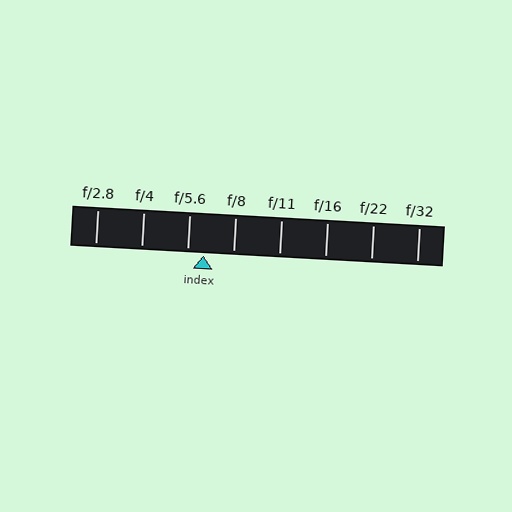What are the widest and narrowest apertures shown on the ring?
The widest aperture shown is f/2.8 and the narrowest is f/32.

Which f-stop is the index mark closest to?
The index mark is closest to f/5.6.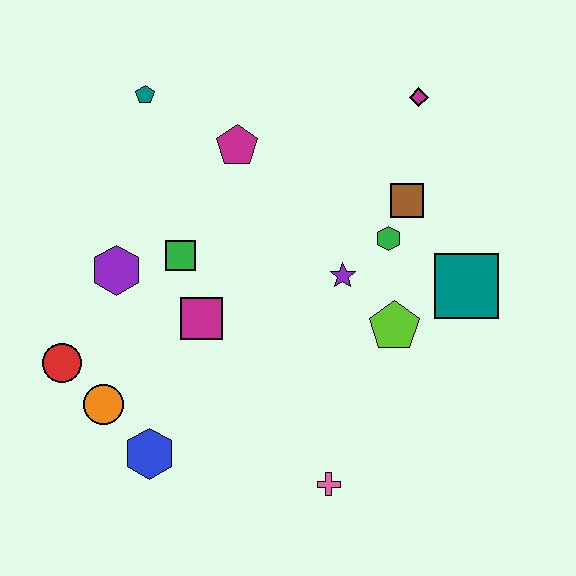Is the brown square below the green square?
No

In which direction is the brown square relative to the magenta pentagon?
The brown square is to the right of the magenta pentagon.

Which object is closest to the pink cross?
The lime pentagon is closest to the pink cross.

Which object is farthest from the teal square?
The red circle is farthest from the teal square.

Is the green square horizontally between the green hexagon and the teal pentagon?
Yes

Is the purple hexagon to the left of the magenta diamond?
Yes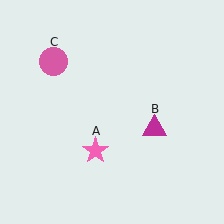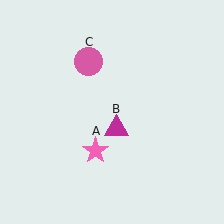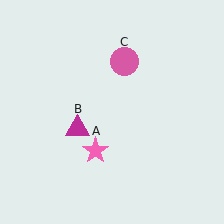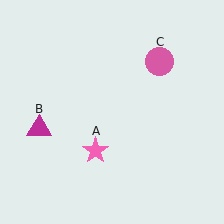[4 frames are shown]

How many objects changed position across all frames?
2 objects changed position: magenta triangle (object B), pink circle (object C).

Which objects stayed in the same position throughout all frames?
Pink star (object A) remained stationary.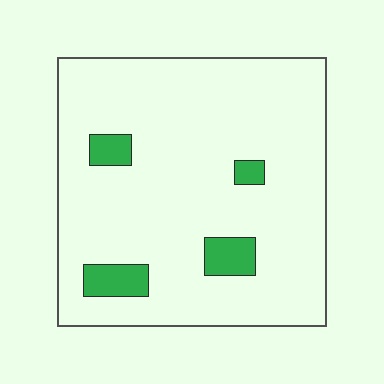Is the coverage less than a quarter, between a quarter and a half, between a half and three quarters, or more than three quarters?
Less than a quarter.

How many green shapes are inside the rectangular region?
4.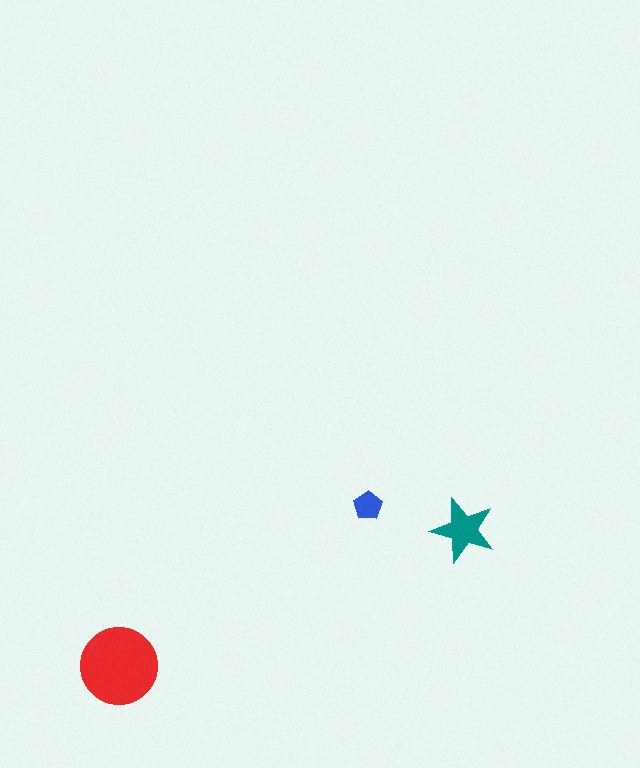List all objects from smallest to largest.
The blue pentagon, the teal star, the red circle.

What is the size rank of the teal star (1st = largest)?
2nd.